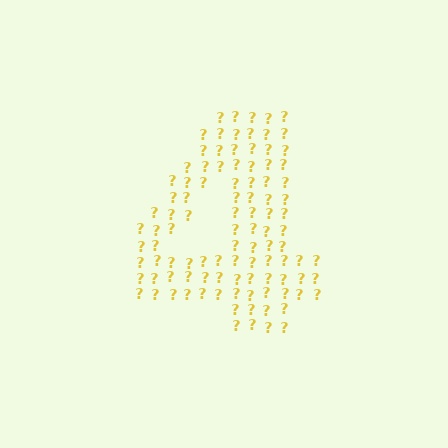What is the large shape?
The large shape is the digit 4.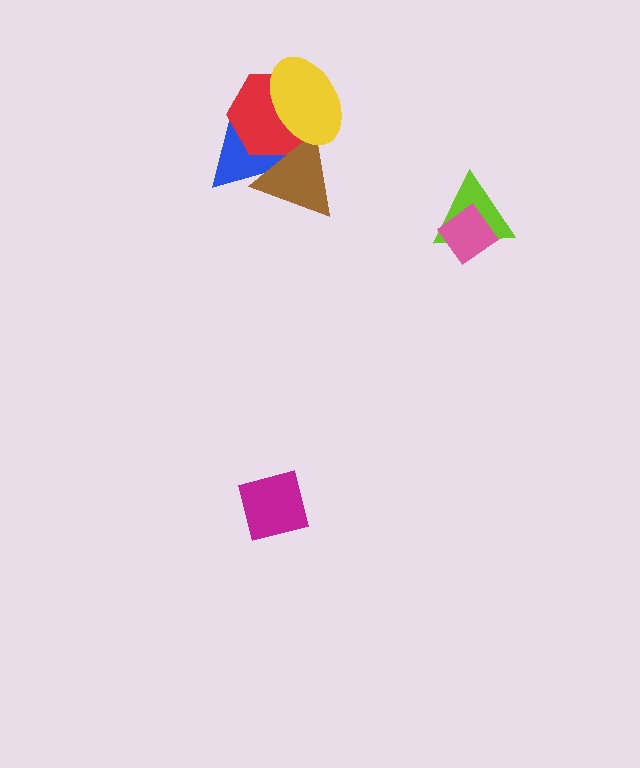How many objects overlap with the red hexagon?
3 objects overlap with the red hexagon.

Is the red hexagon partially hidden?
Yes, it is partially covered by another shape.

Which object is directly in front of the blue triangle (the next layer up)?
The red hexagon is directly in front of the blue triangle.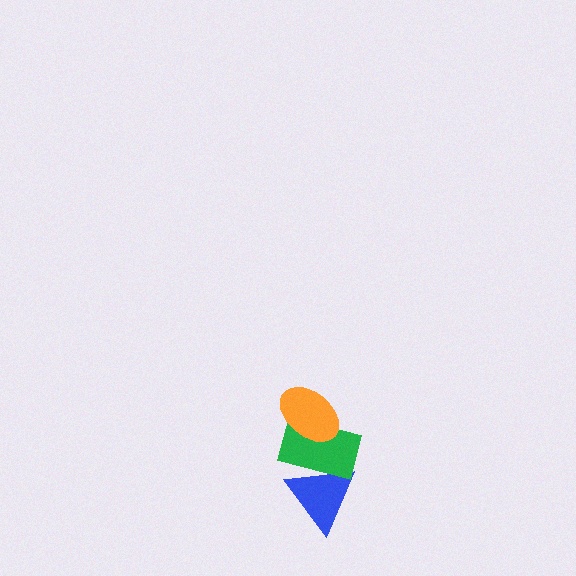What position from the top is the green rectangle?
The green rectangle is 2nd from the top.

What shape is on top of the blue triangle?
The green rectangle is on top of the blue triangle.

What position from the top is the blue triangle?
The blue triangle is 3rd from the top.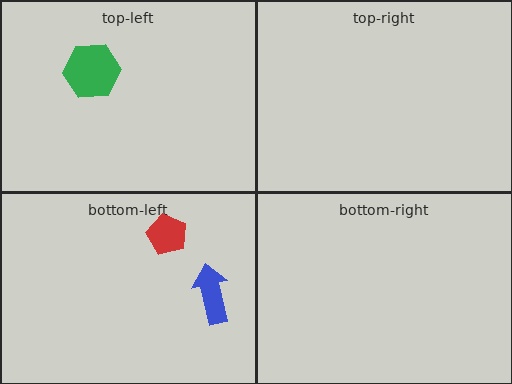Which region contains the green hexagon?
The top-left region.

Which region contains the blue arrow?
The bottom-left region.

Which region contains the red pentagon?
The bottom-left region.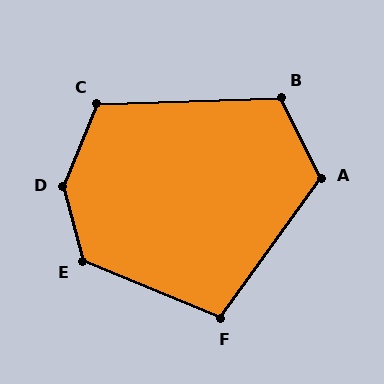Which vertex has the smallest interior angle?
F, at approximately 103 degrees.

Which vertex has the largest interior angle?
D, at approximately 142 degrees.